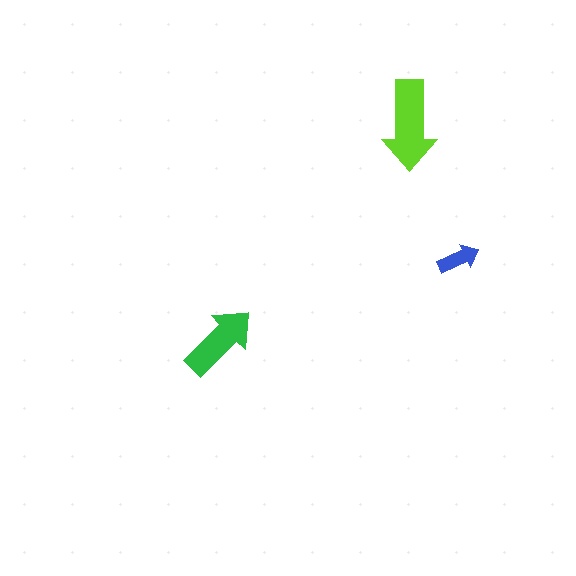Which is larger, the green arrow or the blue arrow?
The green one.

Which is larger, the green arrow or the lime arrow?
The lime one.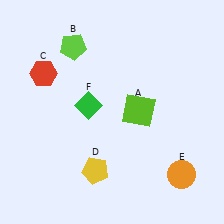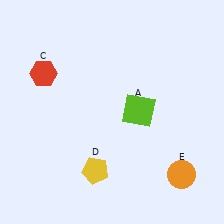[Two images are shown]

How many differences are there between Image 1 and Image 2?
There are 2 differences between the two images.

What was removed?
The lime pentagon (B), the green diamond (F) were removed in Image 2.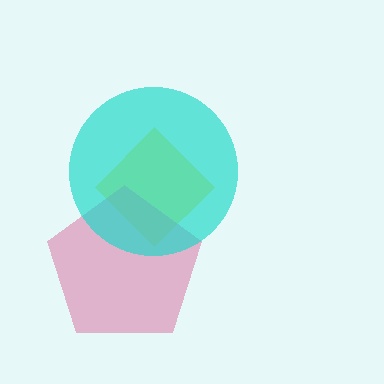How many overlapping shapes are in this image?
There are 3 overlapping shapes in the image.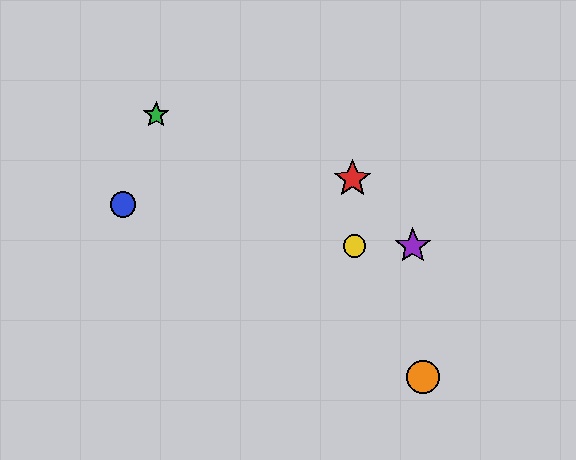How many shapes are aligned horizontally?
2 shapes (the yellow circle, the purple star) are aligned horizontally.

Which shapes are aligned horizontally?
The yellow circle, the purple star are aligned horizontally.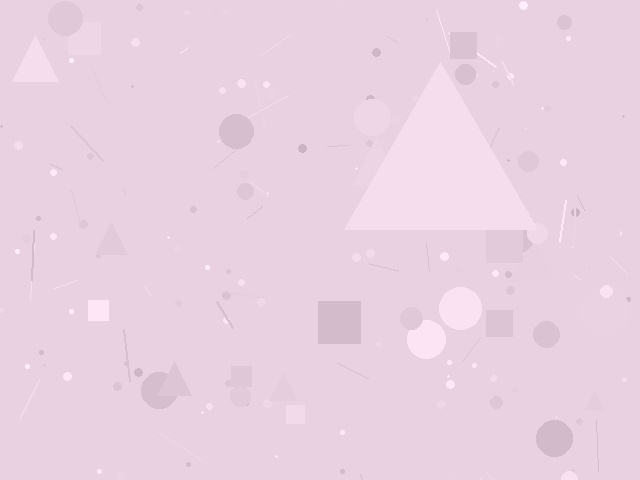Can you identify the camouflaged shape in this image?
The camouflaged shape is a triangle.